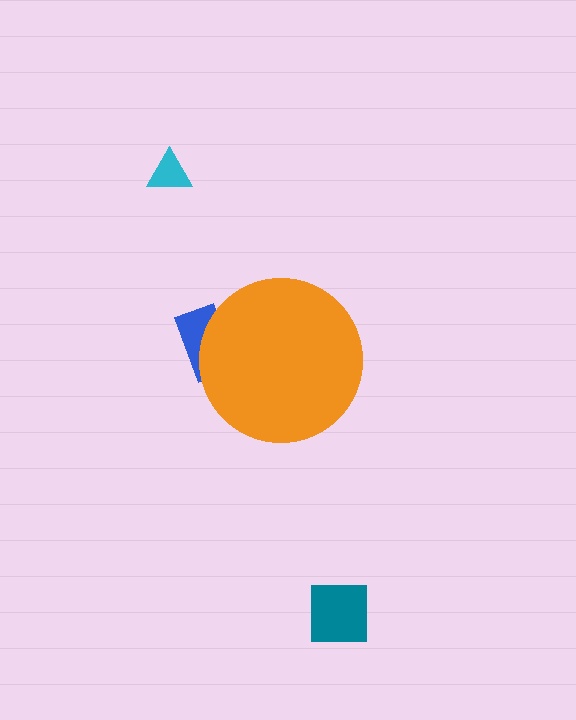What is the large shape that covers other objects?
An orange circle.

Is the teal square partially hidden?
No, the teal square is fully visible.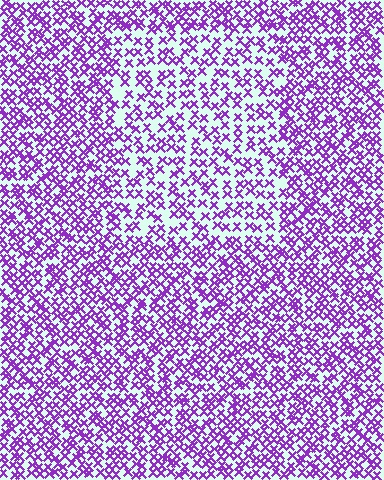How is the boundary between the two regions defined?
The boundary is defined by a change in element density (approximately 1.6x ratio). All elements are the same color, size, and shape.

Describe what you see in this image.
The image contains small purple elements arranged at two different densities. A rectangle-shaped region is visible where the elements are less densely packed than the surrounding area.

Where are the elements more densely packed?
The elements are more densely packed outside the rectangle boundary.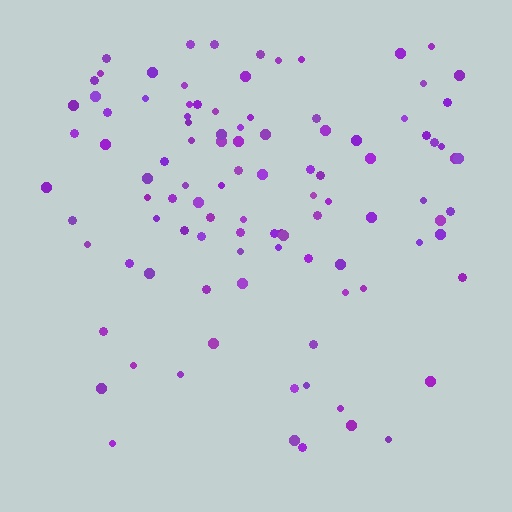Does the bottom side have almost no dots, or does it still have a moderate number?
Still a moderate number, just noticeably fewer than the top.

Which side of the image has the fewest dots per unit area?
The bottom.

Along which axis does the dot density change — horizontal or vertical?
Vertical.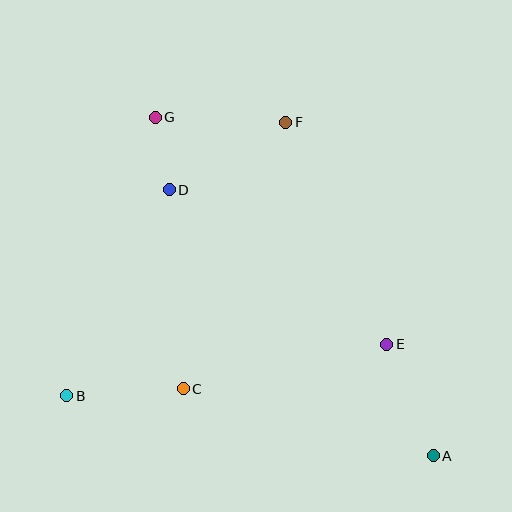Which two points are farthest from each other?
Points A and G are farthest from each other.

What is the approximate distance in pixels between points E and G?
The distance between E and G is approximately 324 pixels.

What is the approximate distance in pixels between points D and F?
The distance between D and F is approximately 135 pixels.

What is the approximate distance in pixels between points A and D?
The distance between A and D is approximately 375 pixels.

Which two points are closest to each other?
Points D and G are closest to each other.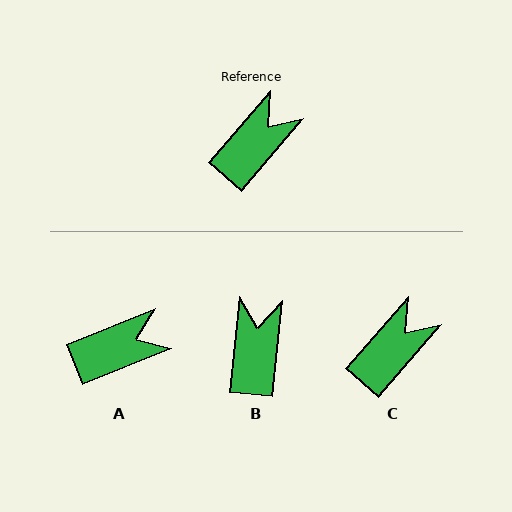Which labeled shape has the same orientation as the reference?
C.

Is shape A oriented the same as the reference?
No, it is off by about 27 degrees.